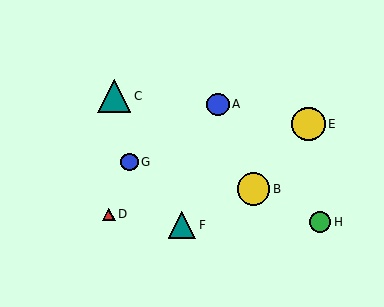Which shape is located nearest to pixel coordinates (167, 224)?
The teal triangle (labeled F) at (182, 225) is nearest to that location.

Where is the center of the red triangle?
The center of the red triangle is at (109, 214).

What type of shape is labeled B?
Shape B is a yellow circle.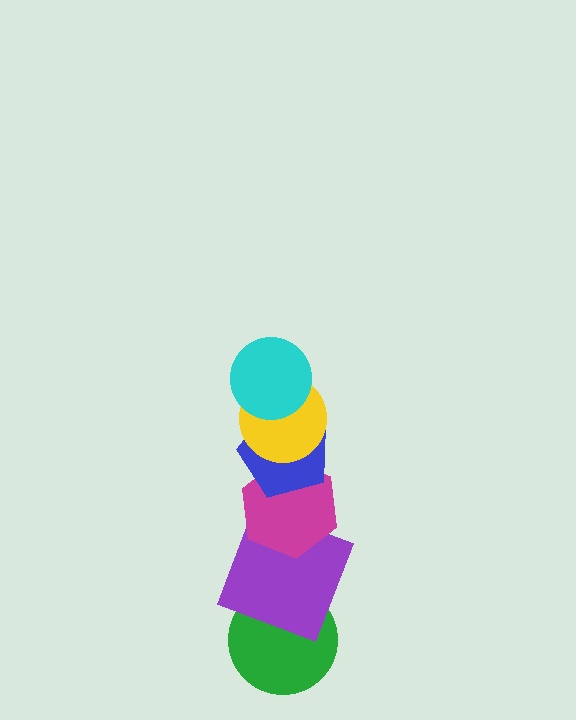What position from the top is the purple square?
The purple square is 5th from the top.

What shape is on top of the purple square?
The magenta hexagon is on top of the purple square.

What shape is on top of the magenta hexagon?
The blue pentagon is on top of the magenta hexagon.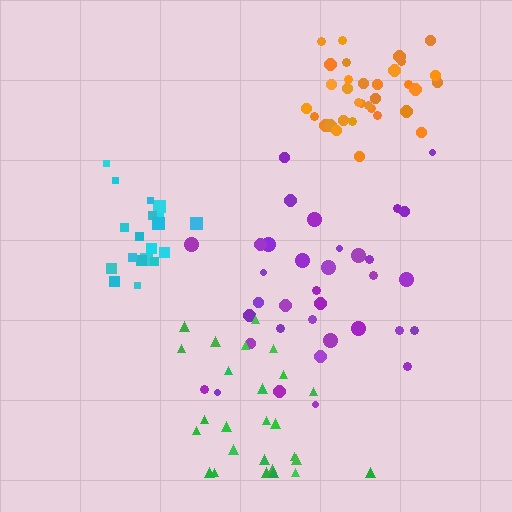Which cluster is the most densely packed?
Orange.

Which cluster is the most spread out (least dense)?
Green.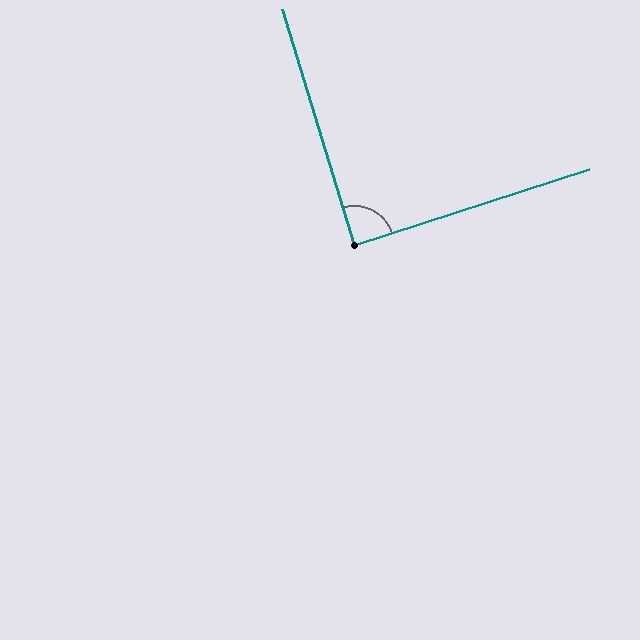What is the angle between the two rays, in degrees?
Approximately 89 degrees.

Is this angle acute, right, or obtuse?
It is approximately a right angle.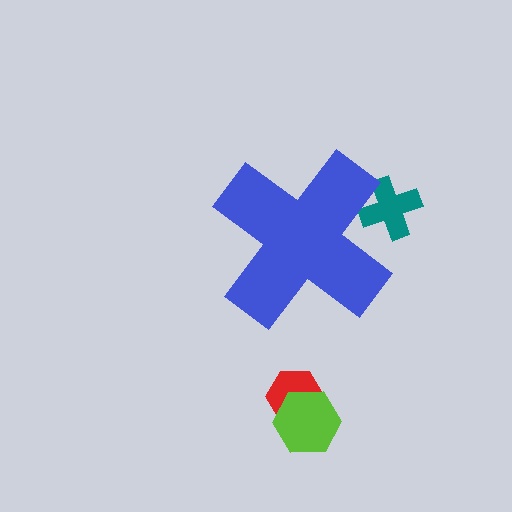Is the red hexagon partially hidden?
No, the red hexagon is fully visible.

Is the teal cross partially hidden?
Yes, the teal cross is partially hidden behind the blue cross.